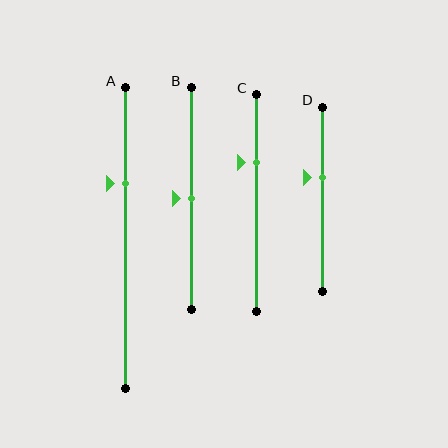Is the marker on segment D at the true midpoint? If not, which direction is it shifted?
No, the marker on segment D is shifted upward by about 12% of the segment length.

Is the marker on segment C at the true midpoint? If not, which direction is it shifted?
No, the marker on segment C is shifted upward by about 19% of the segment length.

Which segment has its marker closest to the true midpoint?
Segment B has its marker closest to the true midpoint.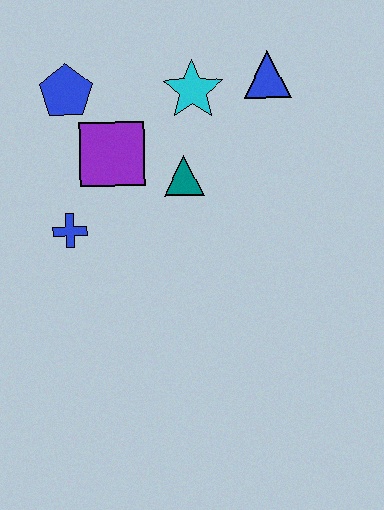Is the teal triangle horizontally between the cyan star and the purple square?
Yes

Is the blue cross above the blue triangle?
No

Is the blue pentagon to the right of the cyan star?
No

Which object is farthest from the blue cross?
The blue triangle is farthest from the blue cross.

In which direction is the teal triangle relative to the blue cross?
The teal triangle is to the right of the blue cross.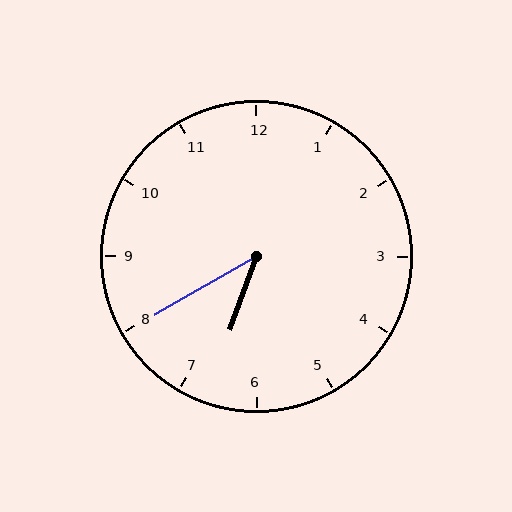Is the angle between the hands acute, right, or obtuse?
It is acute.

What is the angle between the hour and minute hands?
Approximately 40 degrees.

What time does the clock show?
6:40.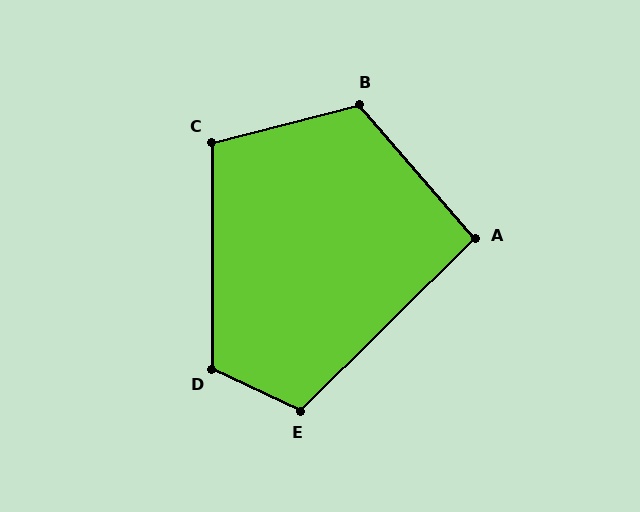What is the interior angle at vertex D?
Approximately 115 degrees (obtuse).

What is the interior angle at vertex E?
Approximately 110 degrees (obtuse).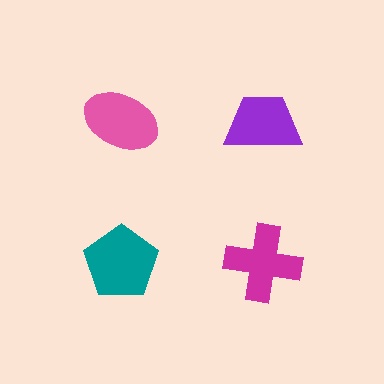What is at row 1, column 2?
A purple trapezoid.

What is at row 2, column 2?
A magenta cross.